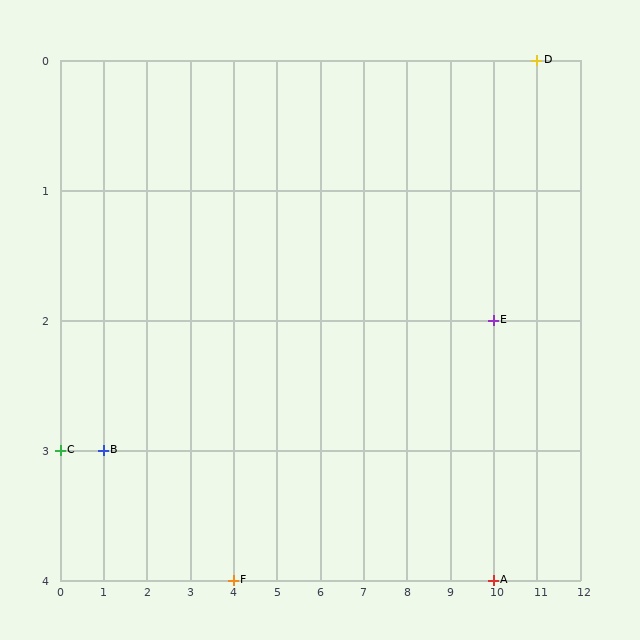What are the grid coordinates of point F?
Point F is at grid coordinates (4, 4).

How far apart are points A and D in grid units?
Points A and D are 1 column and 4 rows apart (about 4.1 grid units diagonally).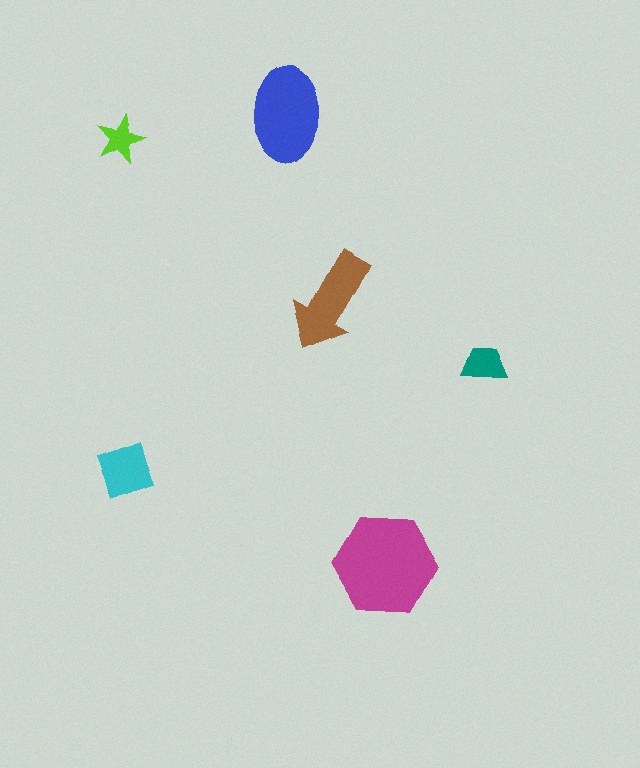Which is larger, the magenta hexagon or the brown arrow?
The magenta hexagon.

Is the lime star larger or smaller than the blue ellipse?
Smaller.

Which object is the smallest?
The lime star.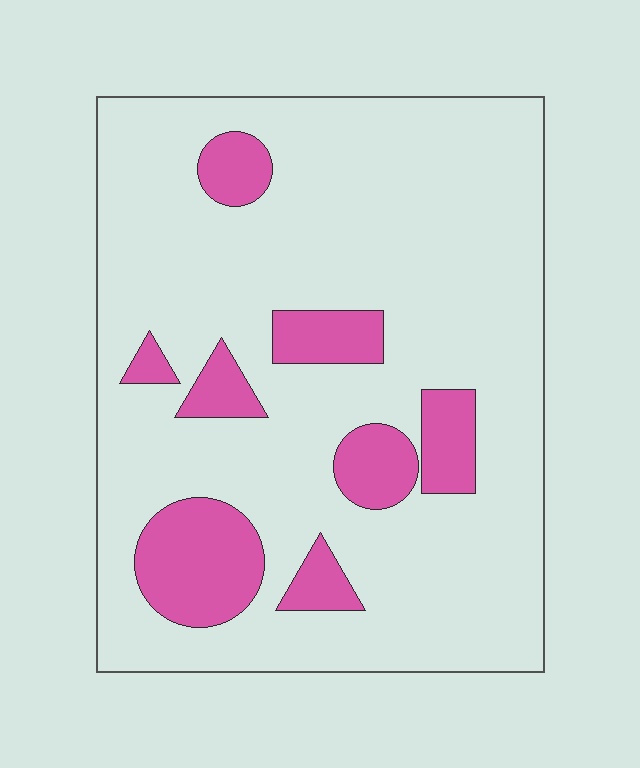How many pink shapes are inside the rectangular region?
8.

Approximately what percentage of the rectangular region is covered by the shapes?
Approximately 15%.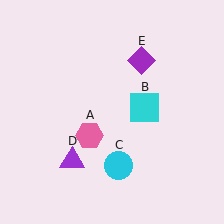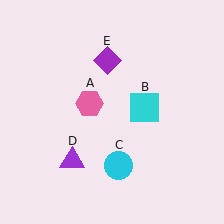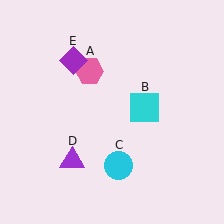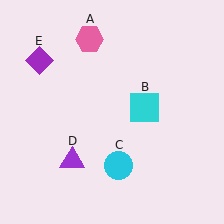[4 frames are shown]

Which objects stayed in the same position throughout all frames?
Cyan square (object B) and cyan circle (object C) and purple triangle (object D) remained stationary.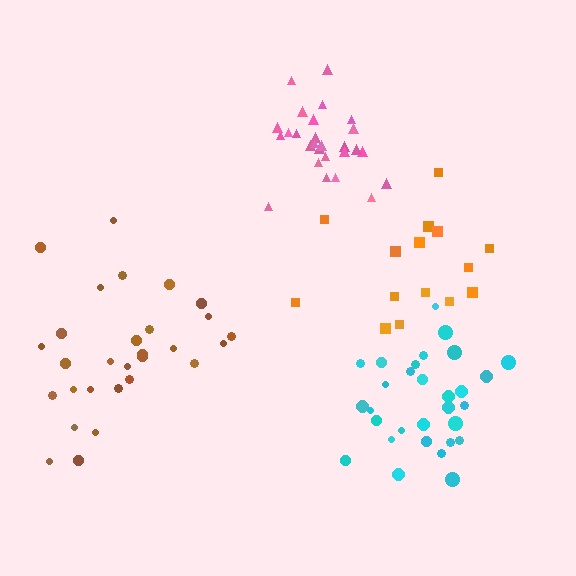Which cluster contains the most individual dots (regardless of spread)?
Brown (30).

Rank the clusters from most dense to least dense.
pink, cyan, brown, orange.